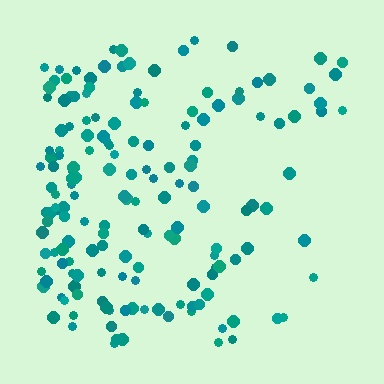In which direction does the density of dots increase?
From right to left, with the left side densest.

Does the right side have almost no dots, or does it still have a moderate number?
Still a moderate number, just noticeably fewer than the left.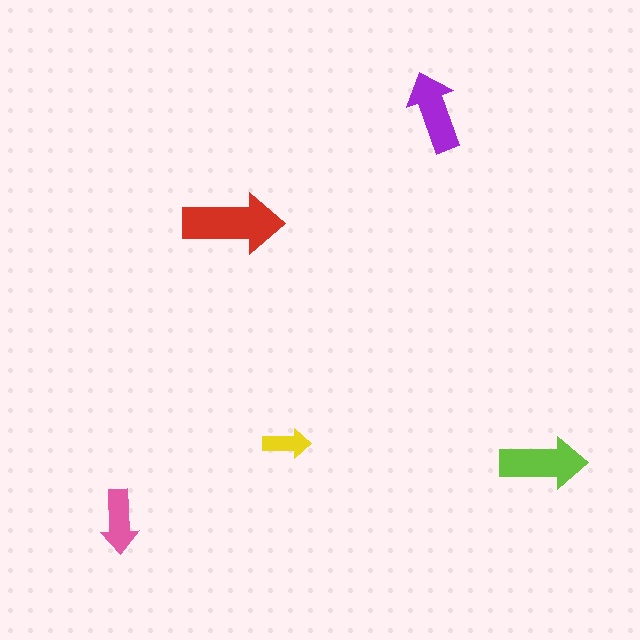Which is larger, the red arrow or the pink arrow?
The red one.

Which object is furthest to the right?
The lime arrow is rightmost.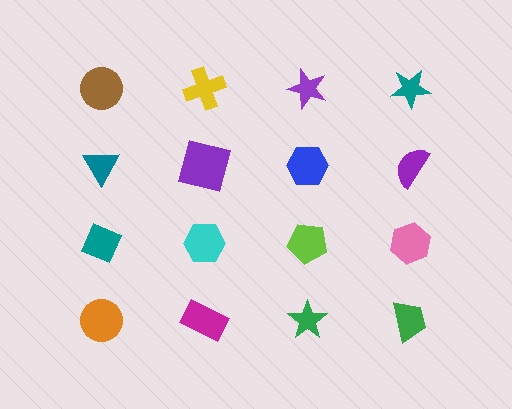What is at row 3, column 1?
A teal diamond.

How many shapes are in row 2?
4 shapes.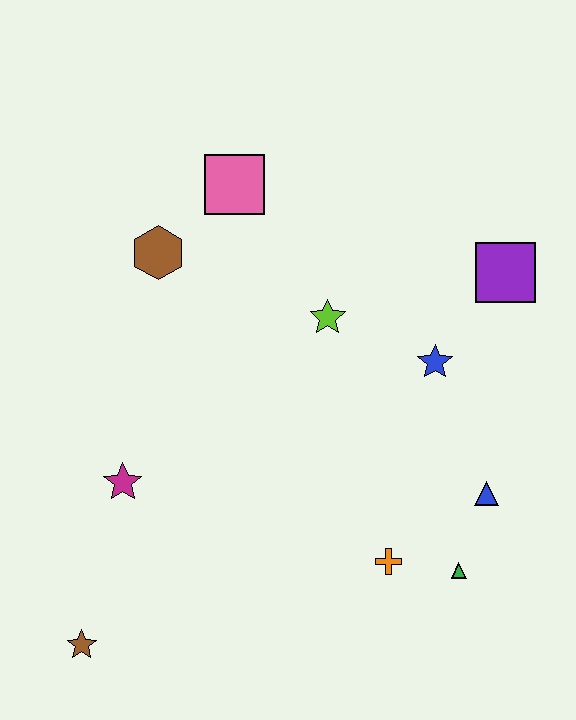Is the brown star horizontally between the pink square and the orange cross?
No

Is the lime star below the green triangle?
No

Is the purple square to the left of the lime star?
No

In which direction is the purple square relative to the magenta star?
The purple square is to the right of the magenta star.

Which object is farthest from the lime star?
The brown star is farthest from the lime star.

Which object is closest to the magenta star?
The brown star is closest to the magenta star.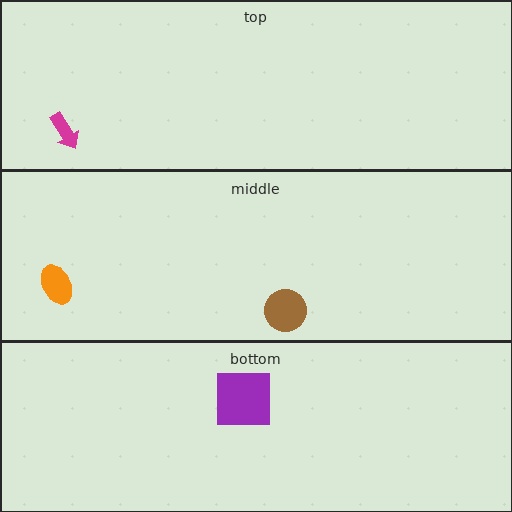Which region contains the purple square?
The bottom region.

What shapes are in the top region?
The magenta arrow.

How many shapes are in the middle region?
2.